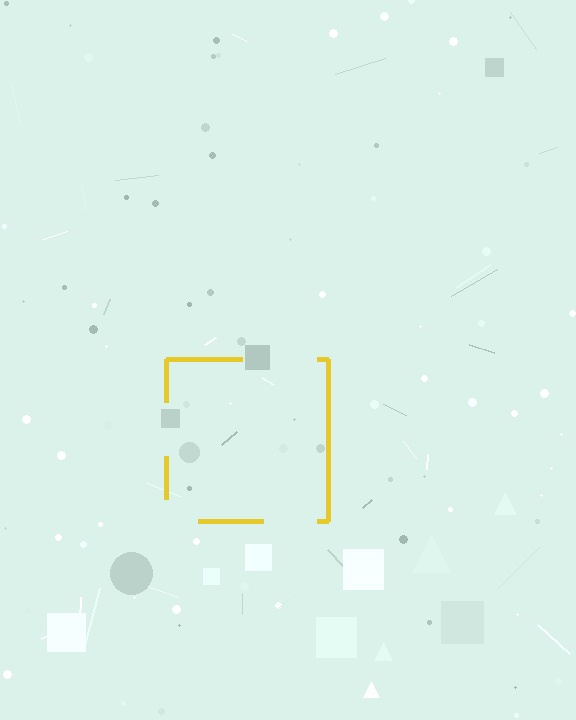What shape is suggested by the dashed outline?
The dashed outline suggests a square.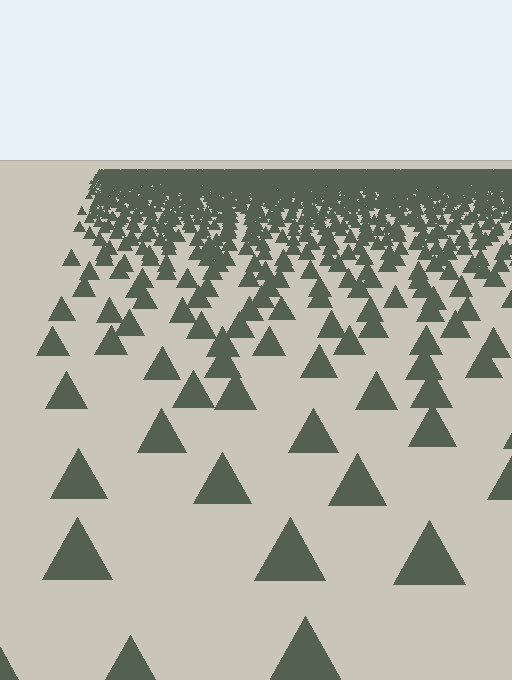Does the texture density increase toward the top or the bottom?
Density increases toward the top.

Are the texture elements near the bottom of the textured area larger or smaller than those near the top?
Larger. Near the bottom, elements are closer to the viewer and appear at a bigger on-screen size.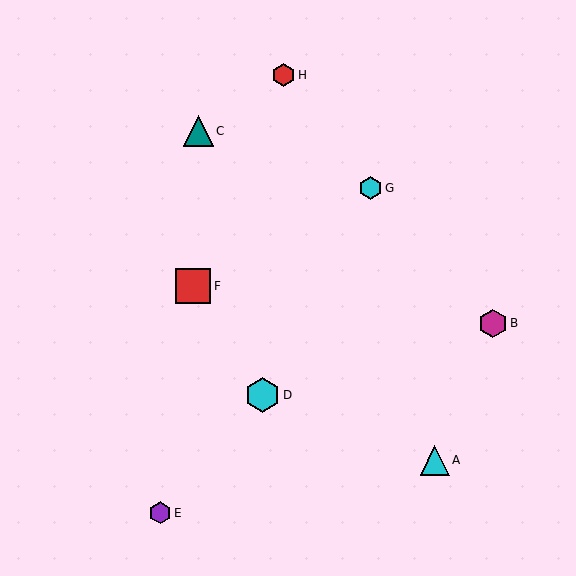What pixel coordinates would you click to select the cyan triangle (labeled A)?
Click at (435, 460) to select the cyan triangle A.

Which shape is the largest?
The red square (labeled F) is the largest.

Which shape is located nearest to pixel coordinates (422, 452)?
The cyan triangle (labeled A) at (435, 460) is nearest to that location.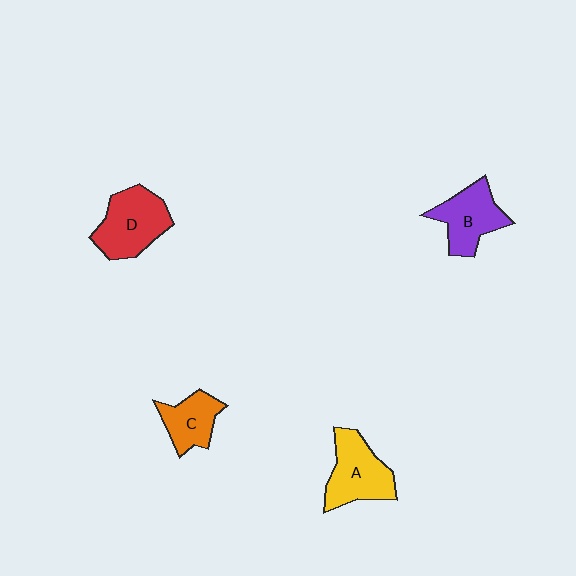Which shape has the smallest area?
Shape C (orange).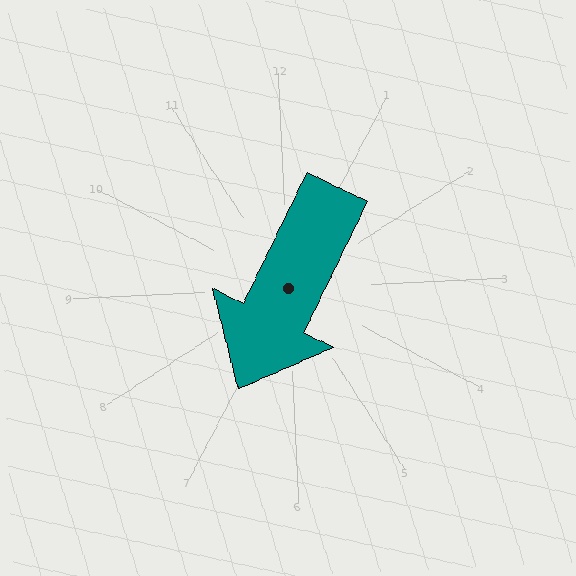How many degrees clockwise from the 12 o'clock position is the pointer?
Approximately 209 degrees.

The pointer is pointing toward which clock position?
Roughly 7 o'clock.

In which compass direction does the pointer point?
Southwest.